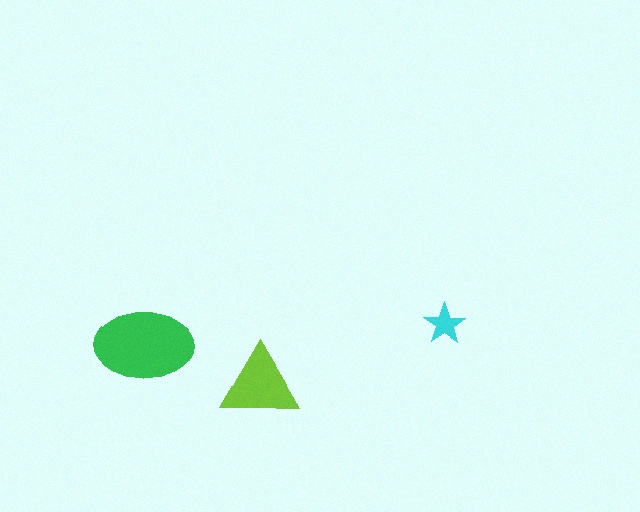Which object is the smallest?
The cyan star.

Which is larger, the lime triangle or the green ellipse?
The green ellipse.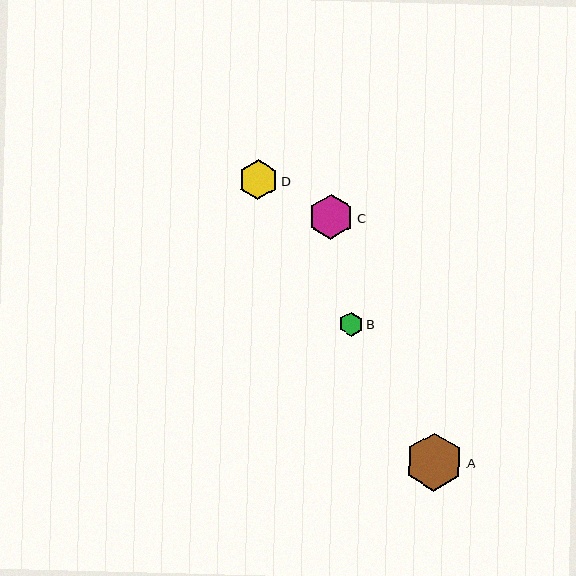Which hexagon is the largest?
Hexagon A is the largest with a size of approximately 58 pixels.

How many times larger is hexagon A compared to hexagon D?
Hexagon A is approximately 1.5 times the size of hexagon D.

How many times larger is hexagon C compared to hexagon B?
Hexagon C is approximately 1.9 times the size of hexagon B.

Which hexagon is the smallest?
Hexagon B is the smallest with a size of approximately 24 pixels.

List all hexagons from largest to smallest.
From largest to smallest: A, C, D, B.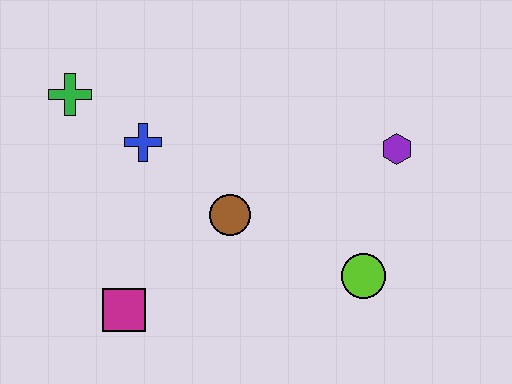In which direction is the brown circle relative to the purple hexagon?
The brown circle is to the left of the purple hexagon.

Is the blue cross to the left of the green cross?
No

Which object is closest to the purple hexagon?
The lime circle is closest to the purple hexagon.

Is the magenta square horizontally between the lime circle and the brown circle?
No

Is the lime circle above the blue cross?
No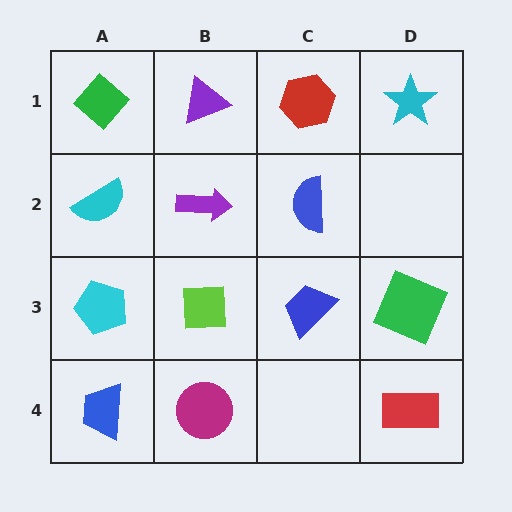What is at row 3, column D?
A green square.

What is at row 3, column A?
A cyan pentagon.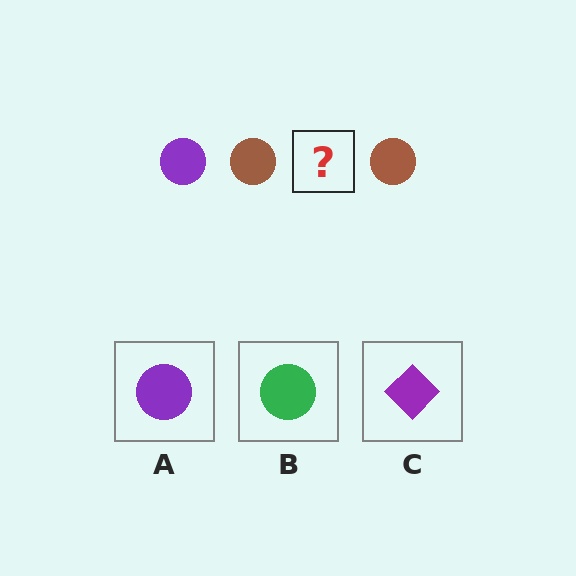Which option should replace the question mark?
Option A.